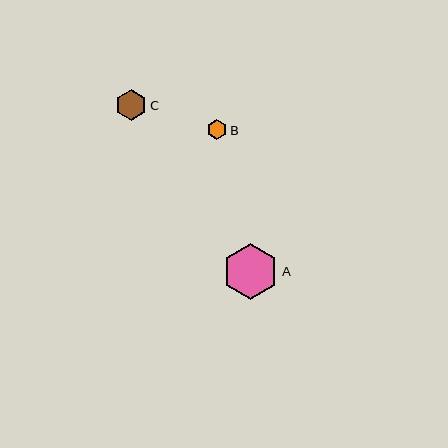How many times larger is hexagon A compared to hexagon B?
Hexagon A is approximately 2.8 times the size of hexagon B.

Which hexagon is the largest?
Hexagon A is the largest with a size of approximately 56 pixels.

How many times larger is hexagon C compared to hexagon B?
Hexagon C is approximately 1.6 times the size of hexagon B.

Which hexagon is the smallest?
Hexagon B is the smallest with a size of approximately 20 pixels.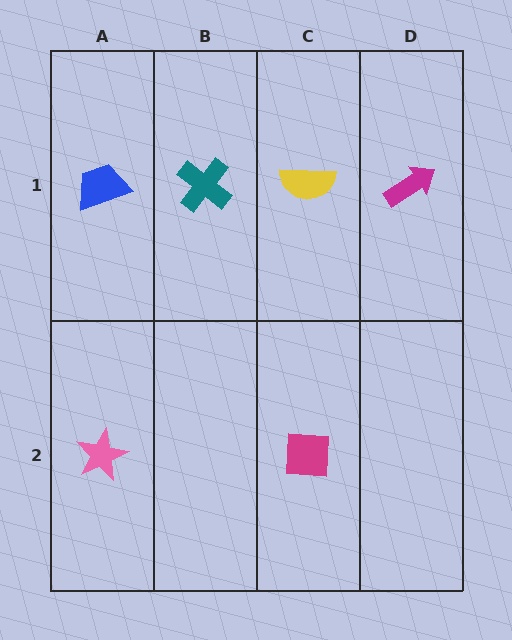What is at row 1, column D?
A magenta arrow.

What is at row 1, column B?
A teal cross.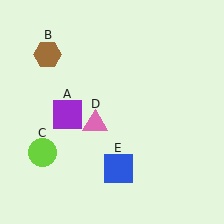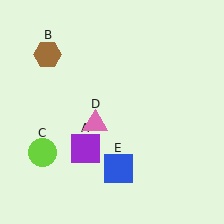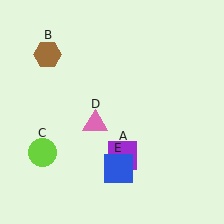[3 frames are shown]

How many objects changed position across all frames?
1 object changed position: purple square (object A).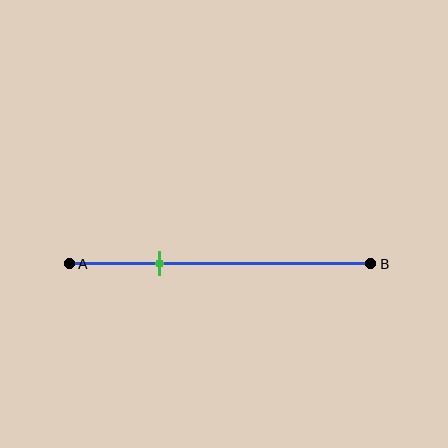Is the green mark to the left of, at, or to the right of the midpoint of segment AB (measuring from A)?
The green mark is to the left of the midpoint of segment AB.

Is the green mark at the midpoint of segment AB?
No, the mark is at about 30% from A, not at the 50% midpoint.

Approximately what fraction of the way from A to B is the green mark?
The green mark is approximately 30% of the way from A to B.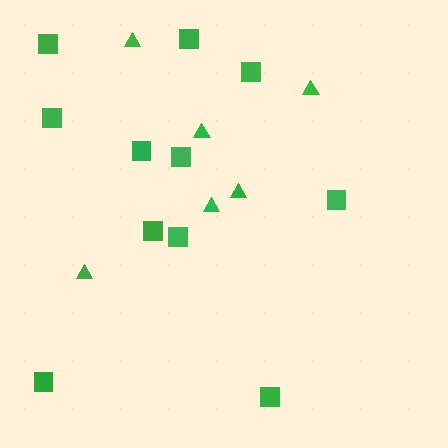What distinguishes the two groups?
There are 2 groups: one group of squares (11) and one group of triangles (6).